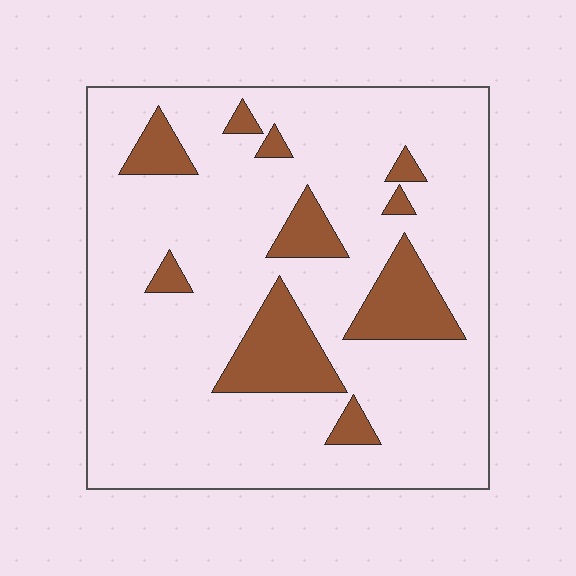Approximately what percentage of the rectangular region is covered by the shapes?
Approximately 15%.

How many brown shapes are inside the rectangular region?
10.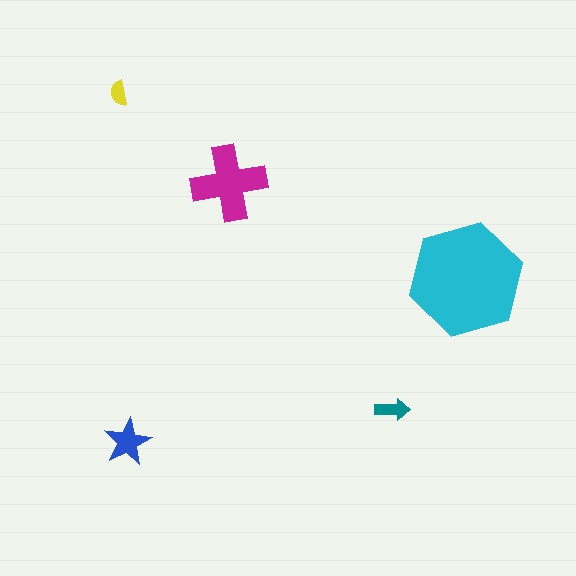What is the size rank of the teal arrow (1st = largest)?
4th.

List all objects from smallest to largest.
The yellow semicircle, the teal arrow, the blue star, the magenta cross, the cyan hexagon.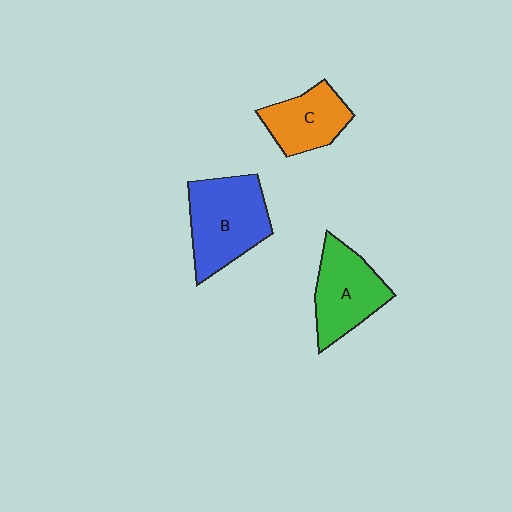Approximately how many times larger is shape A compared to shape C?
Approximately 1.3 times.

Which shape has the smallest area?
Shape C (orange).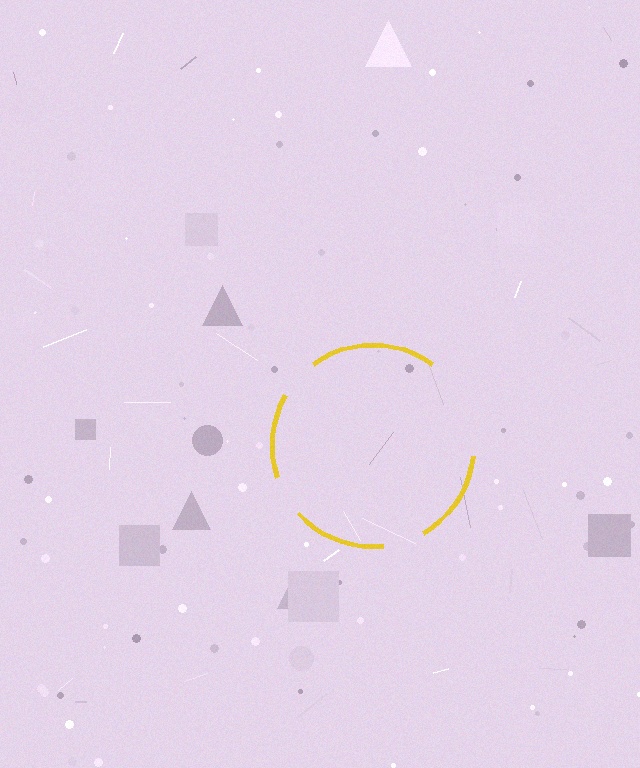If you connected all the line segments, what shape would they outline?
They would outline a circle.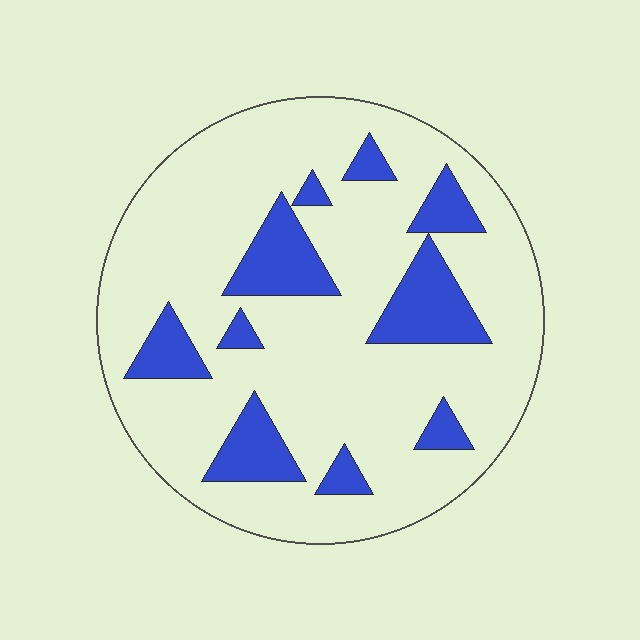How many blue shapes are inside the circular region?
10.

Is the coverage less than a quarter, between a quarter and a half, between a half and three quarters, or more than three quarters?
Less than a quarter.